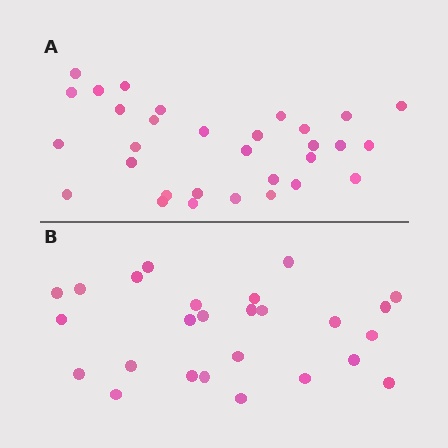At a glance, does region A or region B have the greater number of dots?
Region A (the top region) has more dots.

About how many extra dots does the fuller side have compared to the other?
Region A has about 5 more dots than region B.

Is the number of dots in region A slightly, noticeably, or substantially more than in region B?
Region A has only slightly more — the two regions are fairly close. The ratio is roughly 1.2 to 1.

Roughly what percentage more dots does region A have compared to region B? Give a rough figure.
About 20% more.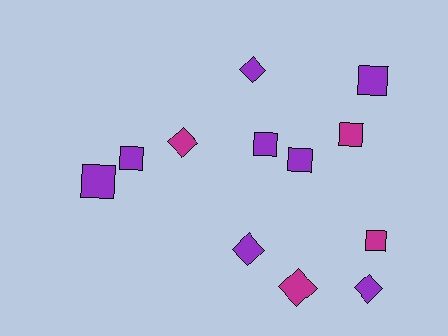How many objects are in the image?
There are 12 objects.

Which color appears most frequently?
Purple, with 8 objects.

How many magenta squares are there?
There are 2 magenta squares.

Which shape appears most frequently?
Square, with 7 objects.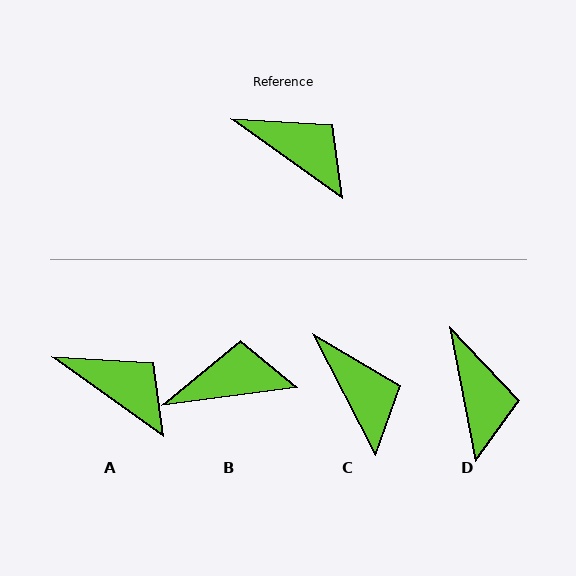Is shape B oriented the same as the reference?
No, it is off by about 43 degrees.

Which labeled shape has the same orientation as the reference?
A.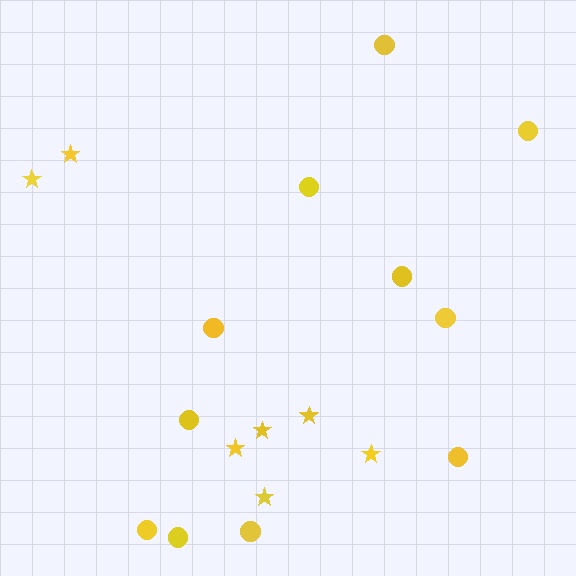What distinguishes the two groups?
There are 2 groups: one group of stars (7) and one group of circles (11).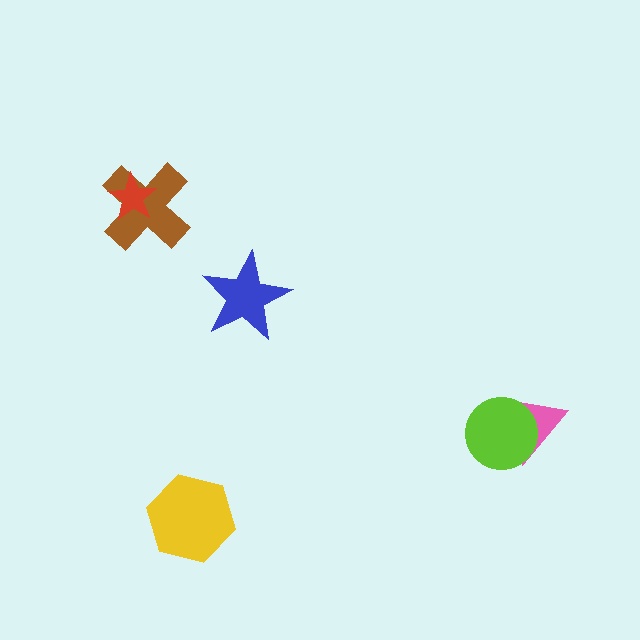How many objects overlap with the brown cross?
1 object overlaps with the brown cross.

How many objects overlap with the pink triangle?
1 object overlaps with the pink triangle.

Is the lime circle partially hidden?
No, no other shape covers it.